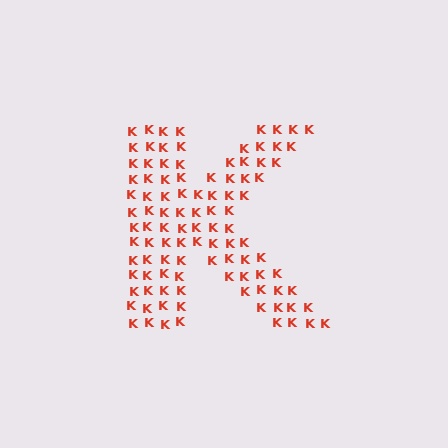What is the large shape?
The large shape is the letter K.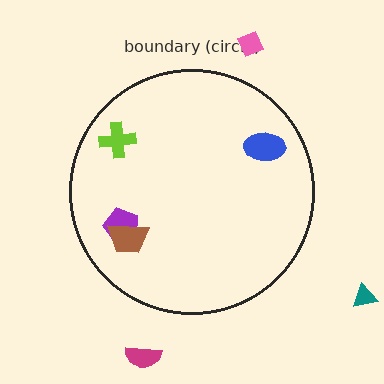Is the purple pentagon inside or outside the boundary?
Inside.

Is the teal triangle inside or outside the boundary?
Outside.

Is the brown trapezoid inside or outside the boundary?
Inside.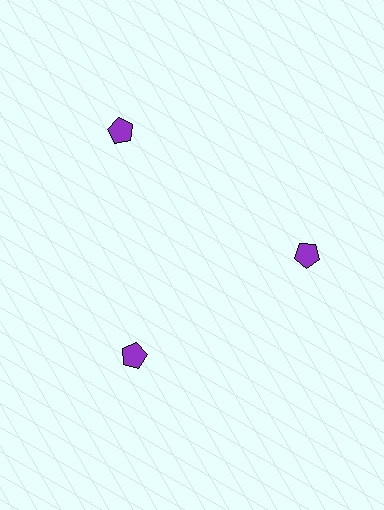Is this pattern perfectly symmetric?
No. The 3 purple pentagons are arranged in a ring, but one element near the 11 o'clock position is pushed outward from the center, breaking the 3-fold rotational symmetry.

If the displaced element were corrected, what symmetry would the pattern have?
It would have 3-fold rotational symmetry — the pattern would map onto itself every 120 degrees.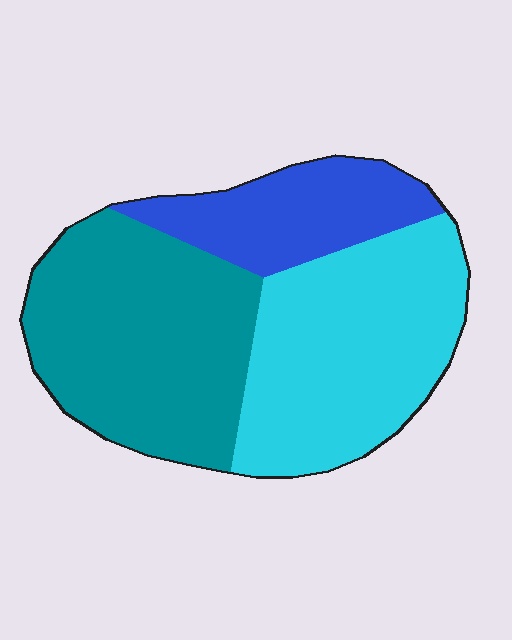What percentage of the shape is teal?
Teal takes up between a third and a half of the shape.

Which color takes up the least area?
Blue, at roughly 20%.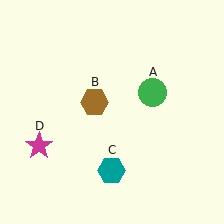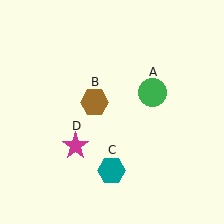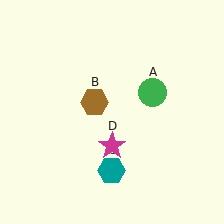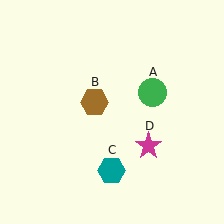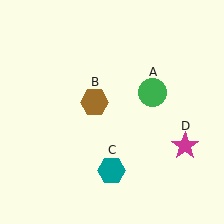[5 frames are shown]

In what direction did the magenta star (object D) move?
The magenta star (object D) moved right.